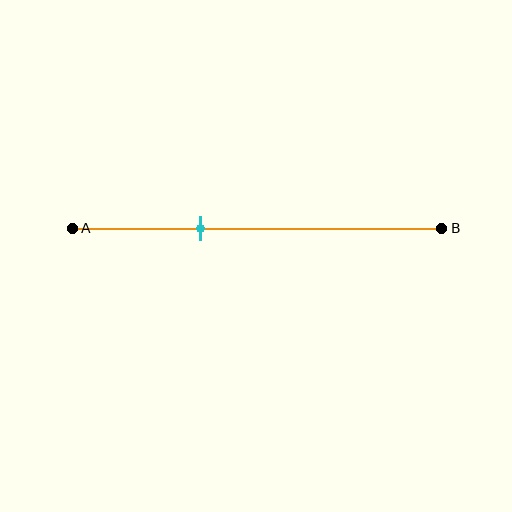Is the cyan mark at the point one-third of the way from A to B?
Yes, the mark is approximately at the one-third point.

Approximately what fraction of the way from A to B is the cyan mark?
The cyan mark is approximately 35% of the way from A to B.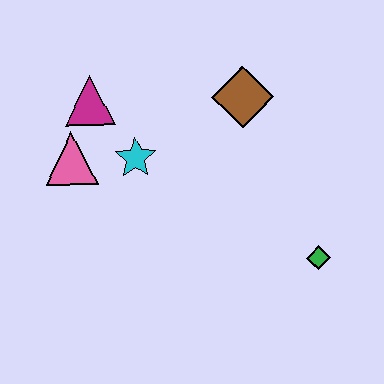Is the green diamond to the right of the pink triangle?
Yes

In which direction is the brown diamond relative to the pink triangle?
The brown diamond is to the right of the pink triangle.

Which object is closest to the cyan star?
The pink triangle is closest to the cyan star.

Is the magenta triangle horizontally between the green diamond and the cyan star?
No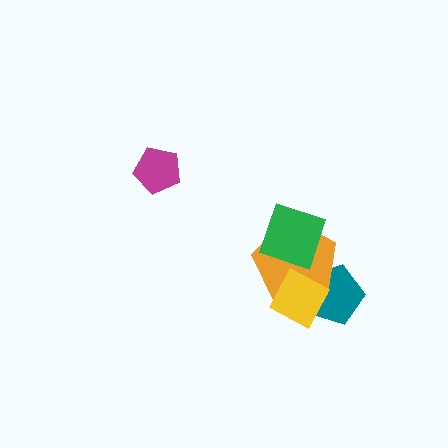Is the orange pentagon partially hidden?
Yes, it is partially covered by another shape.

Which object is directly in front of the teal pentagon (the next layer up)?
The orange pentagon is directly in front of the teal pentagon.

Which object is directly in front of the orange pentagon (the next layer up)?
The green square is directly in front of the orange pentagon.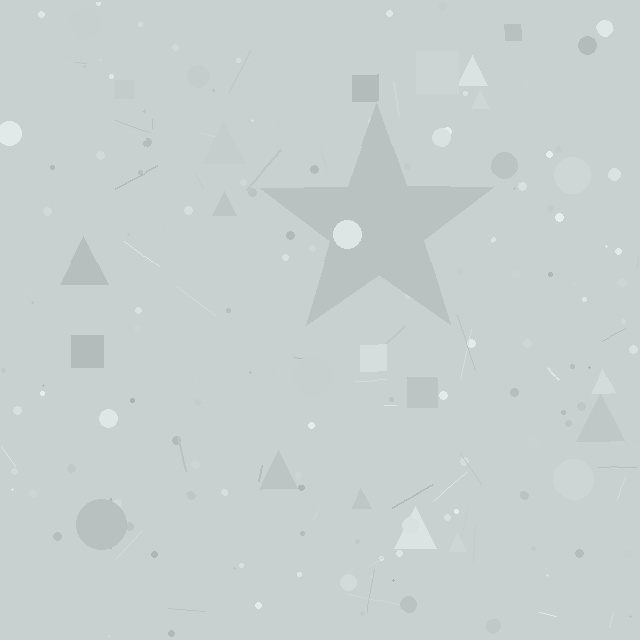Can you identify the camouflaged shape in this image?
The camouflaged shape is a star.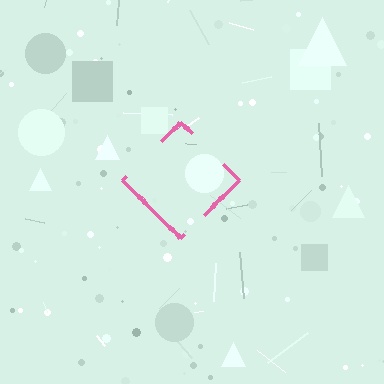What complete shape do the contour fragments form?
The contour fragments form a diamond.